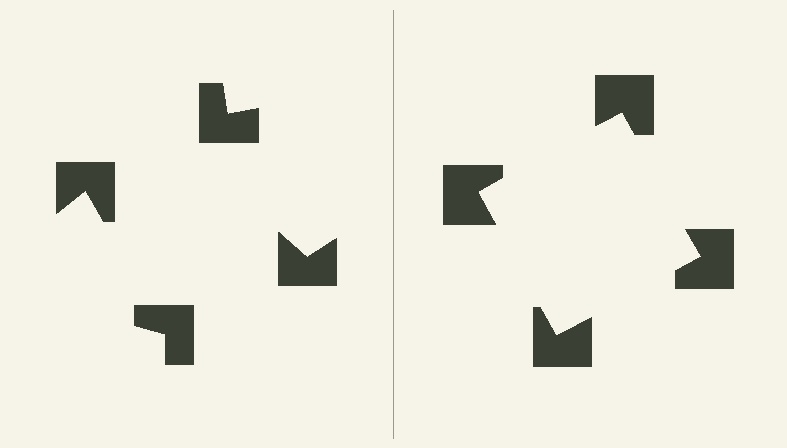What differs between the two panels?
The notched squares are positioned identically on both sides; only the wedge orientations differ. On the right they align to a square; on the left they are misaligned.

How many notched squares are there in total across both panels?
8 — 4 on each side.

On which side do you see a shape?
An illusory square appears on the right side. On the left side the wedge cuts are rotated, so no coherent shape forms.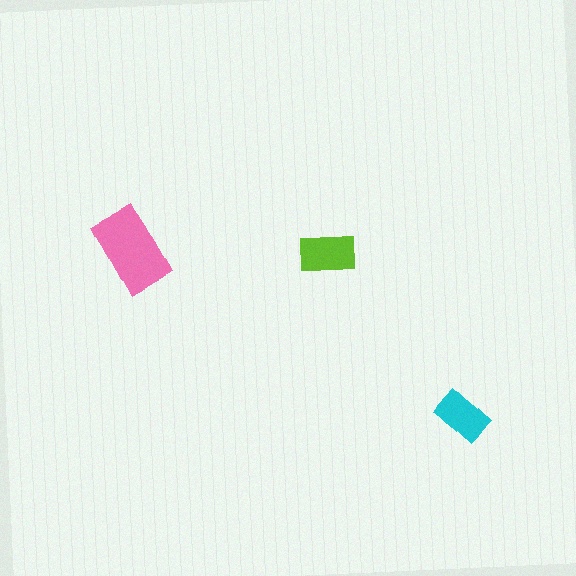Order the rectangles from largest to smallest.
the pink one, the lime one, the cyan one.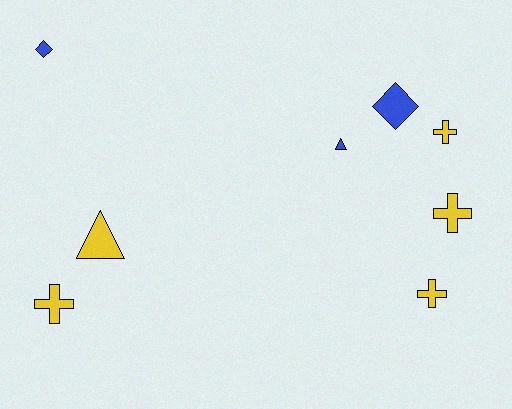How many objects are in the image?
There are 8 objects.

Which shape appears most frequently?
Cross, with 4 objects.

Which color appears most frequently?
Yellow, with 5 objects.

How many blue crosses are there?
There are no blue crosses.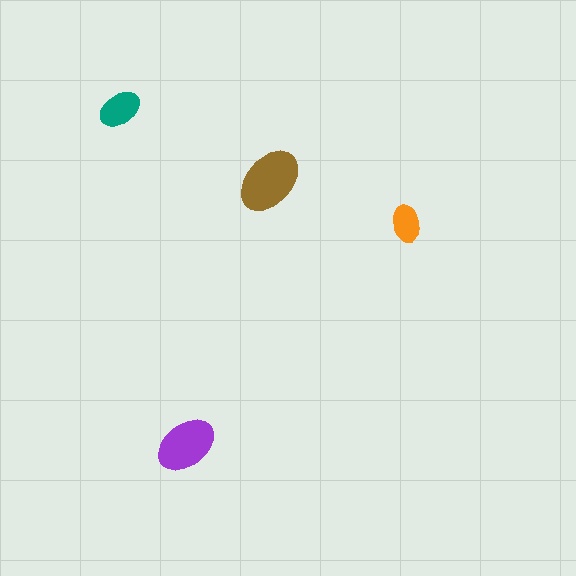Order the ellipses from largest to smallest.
the brown one, the purple one, the teal one, the orange one.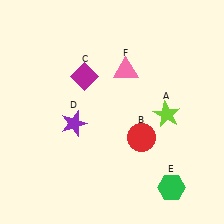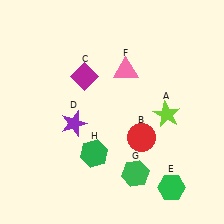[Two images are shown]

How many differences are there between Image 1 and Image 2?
There are 2 differences between the two images.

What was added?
A green hexagon (G), a green hexagon (H) were added in Image 2.